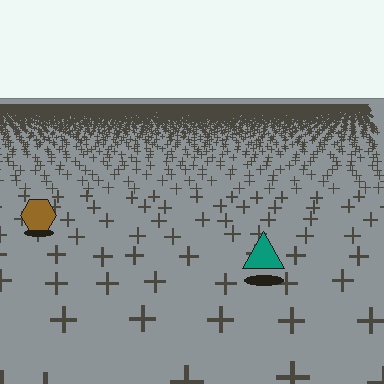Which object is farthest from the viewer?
The brown hexagon is farthest from the viewer. It appears smaller and the ground texture around it is denser.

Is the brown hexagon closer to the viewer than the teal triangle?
No. The teal triangle is closer — you can tell from the texture gradient: the ground texture is coarser near it.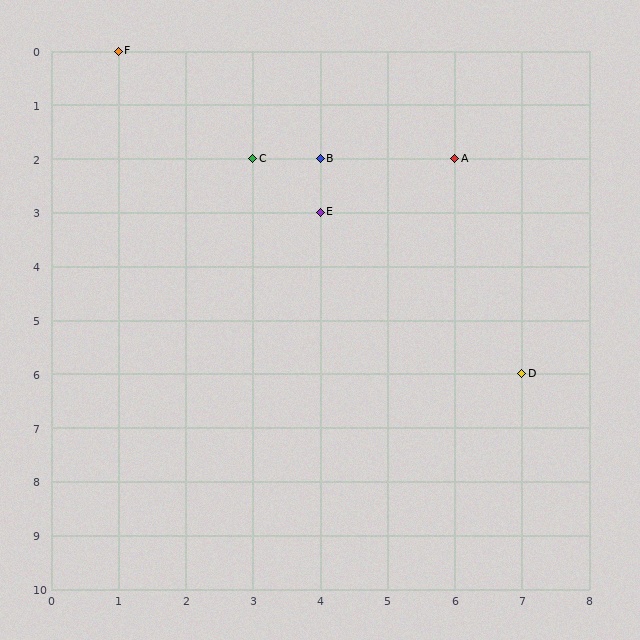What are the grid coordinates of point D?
Point D is at grid coordinates (7, 6).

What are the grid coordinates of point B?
Point B is at grid coordinates (4, 2).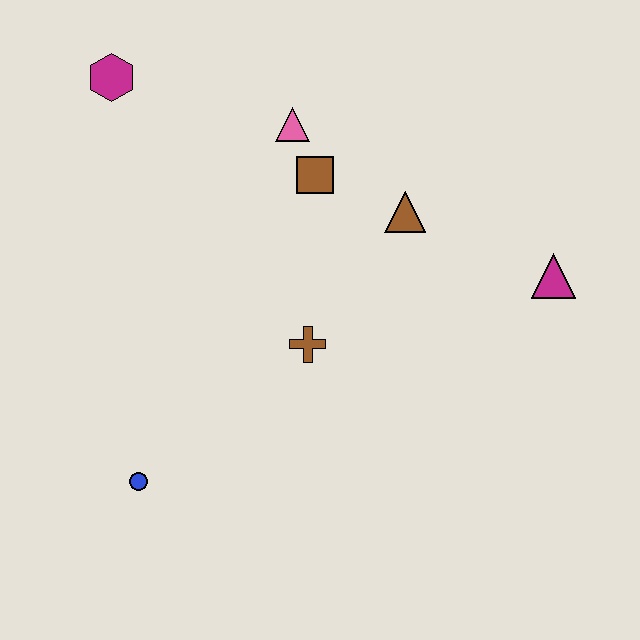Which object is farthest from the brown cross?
The magenta hexagon is farthest from the brown cross.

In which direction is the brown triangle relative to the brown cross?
The brown triangle is above the brown cross.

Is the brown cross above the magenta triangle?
No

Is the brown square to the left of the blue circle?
No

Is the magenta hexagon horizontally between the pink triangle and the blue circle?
No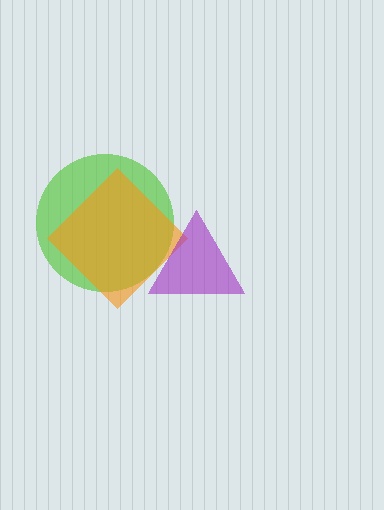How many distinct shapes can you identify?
There are 3 distinct shapes: a lime circle, an orange diamond, a purple triangle.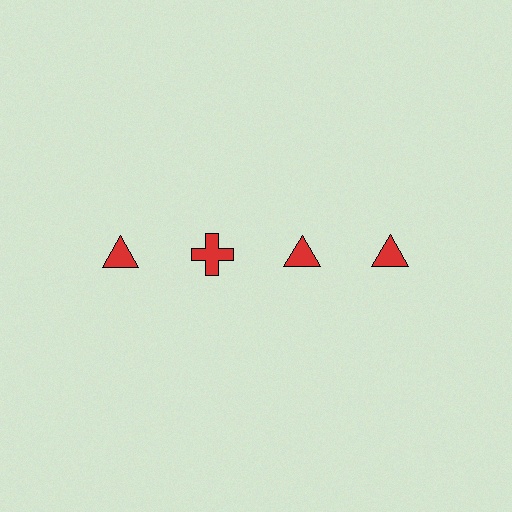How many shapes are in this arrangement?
There are 4 shapes arranged in a grid pattern.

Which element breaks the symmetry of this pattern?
The red cross in the top row, second from left column breaks the symmetry. All other shapes are red triangles.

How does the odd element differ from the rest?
It has a different shape: cross instead of triangle.